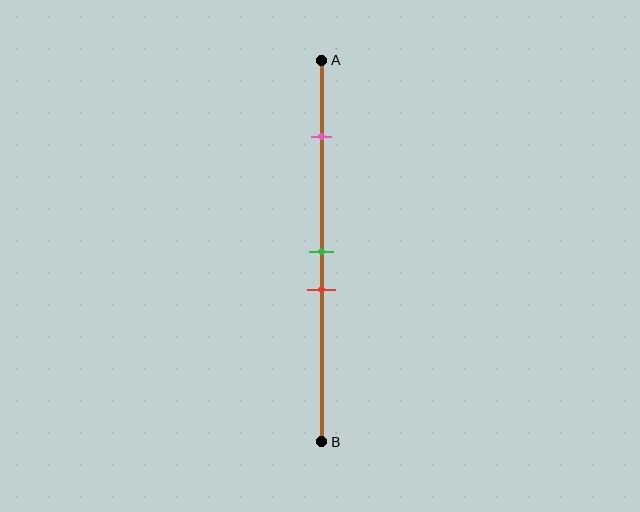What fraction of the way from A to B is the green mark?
The green mark is approximately 50% (0.5) of the way from A to B.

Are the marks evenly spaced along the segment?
No, the marks are not evenly spaced.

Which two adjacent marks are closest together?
The green and red marks are the closest adjacent pair.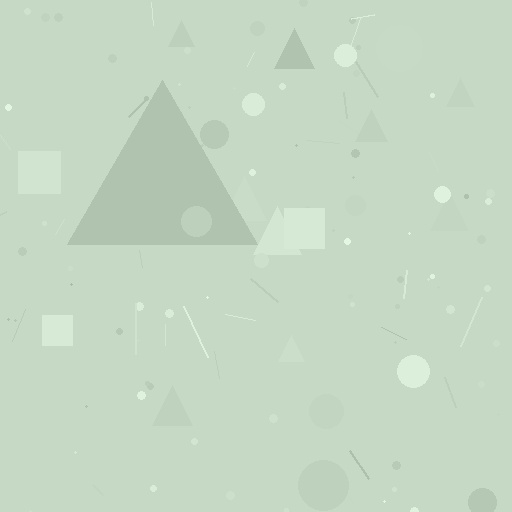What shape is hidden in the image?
A triangle is hidden in the image.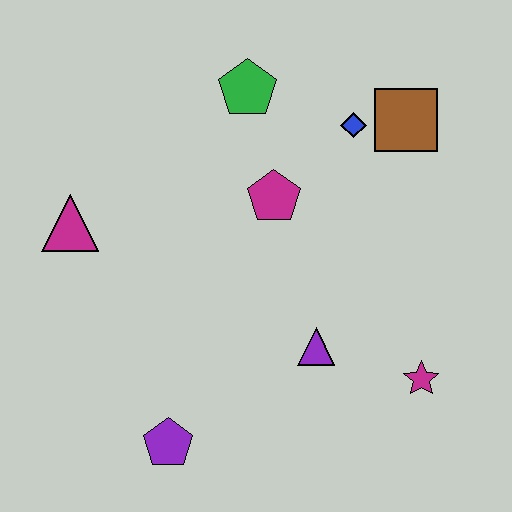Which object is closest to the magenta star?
The purple triangle is closest to the magenta star.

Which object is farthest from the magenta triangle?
The magenta star is farthest from the magenta triangle.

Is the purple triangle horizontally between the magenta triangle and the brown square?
Yes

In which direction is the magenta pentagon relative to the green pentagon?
The magenta pentagon is below the green pentagon.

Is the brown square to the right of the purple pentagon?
Yes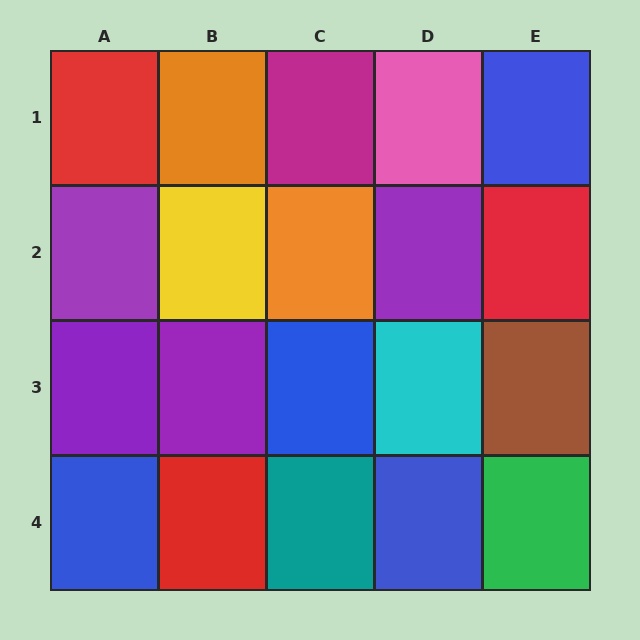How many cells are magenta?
1 cell is magenta.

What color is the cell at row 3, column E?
Brown.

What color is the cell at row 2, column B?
Yellow.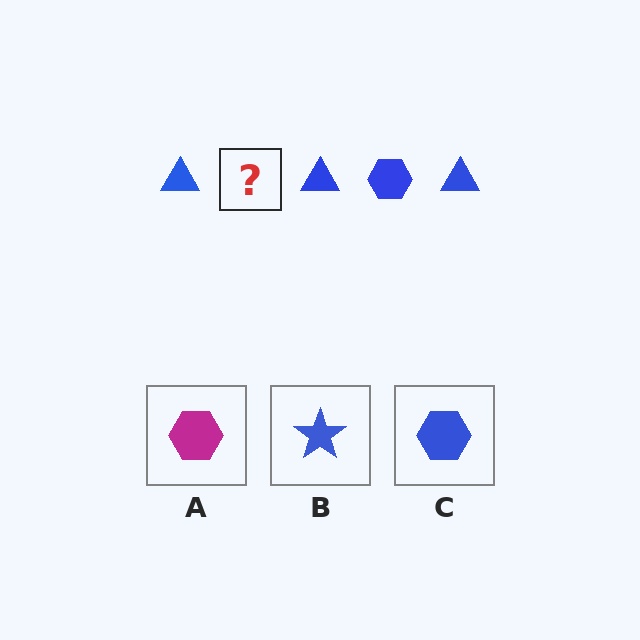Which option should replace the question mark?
Option C.